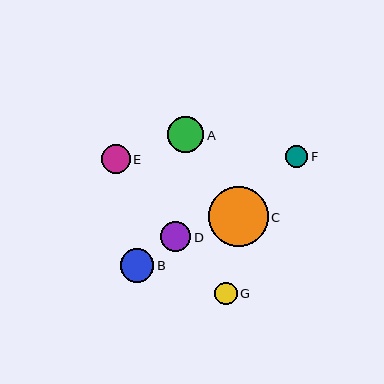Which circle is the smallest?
Circle F is the smallest with a size of approximately 22 pixels.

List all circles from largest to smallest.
From largest to smallest: C, A, B, D, E, G, F.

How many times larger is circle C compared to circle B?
Circle C is approximately 1.8 times the size of circle B.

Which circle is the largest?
Circle C is the largest with a size of approximately 60 pixels.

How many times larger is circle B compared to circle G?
Circle B is approximately 1.5 times the size of circle G.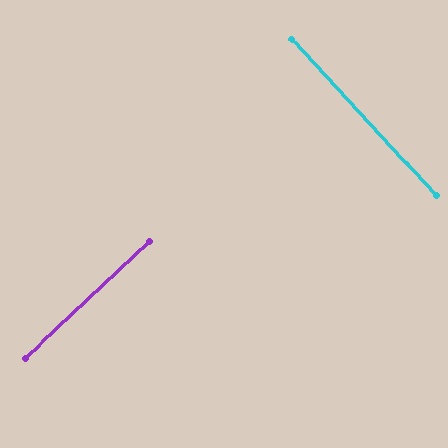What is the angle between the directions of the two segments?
Approximately 90 degrees.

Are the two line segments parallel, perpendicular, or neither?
Perpendicular — they meet at approximately 90°.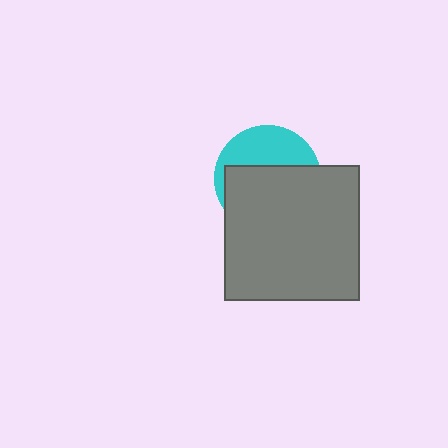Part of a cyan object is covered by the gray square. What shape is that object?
It is a circle.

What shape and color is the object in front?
The object in front is a gray square.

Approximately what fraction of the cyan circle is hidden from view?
Roughly 62% of the cyan circle is hidden behind the gray square.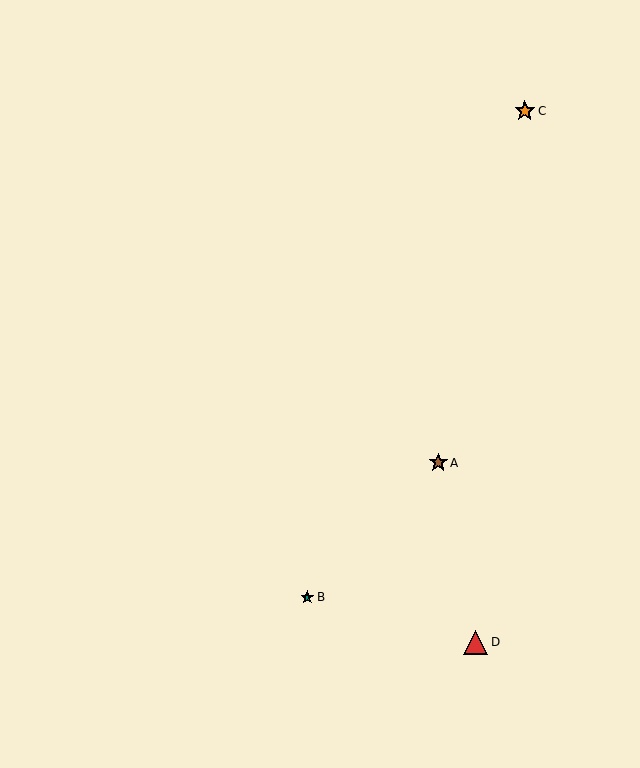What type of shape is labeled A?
Shape A is a brown star.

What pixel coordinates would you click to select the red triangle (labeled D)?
Click at (476, 642) to select the red triangle D.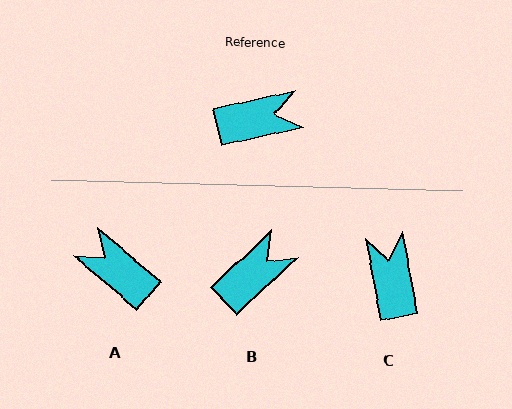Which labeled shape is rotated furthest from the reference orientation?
A, about 127 degrees away.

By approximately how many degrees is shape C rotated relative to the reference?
Approximately 88 degrees counter-clockwise.